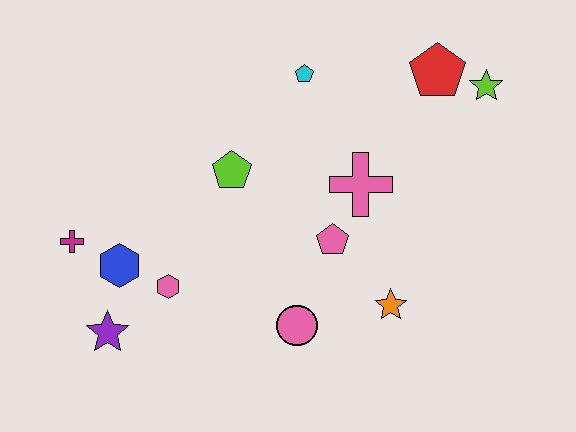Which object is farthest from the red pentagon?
The purple star is farthest from the red pentagon.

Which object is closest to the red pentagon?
The lime star is closest to the red pentagon.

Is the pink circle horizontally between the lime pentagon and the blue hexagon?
No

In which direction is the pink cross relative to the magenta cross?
The pink cross is to the right of the magenta cross.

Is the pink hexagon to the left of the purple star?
No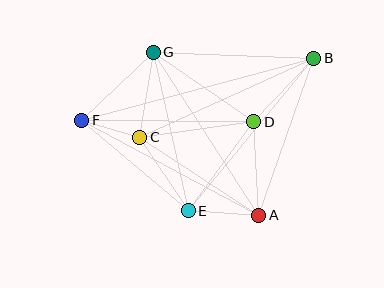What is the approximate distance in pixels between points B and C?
The distance between B and C is approximately 191 pixels.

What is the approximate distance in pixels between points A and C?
The distance between A and C is approximately 142 pixels.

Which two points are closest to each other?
Points C and F are closest to each other.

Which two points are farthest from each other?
Points B and F are farthest from each other.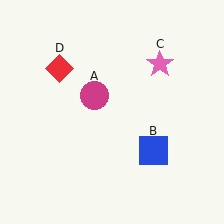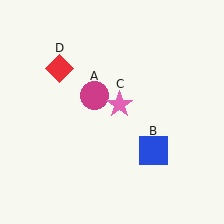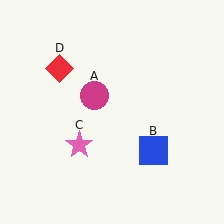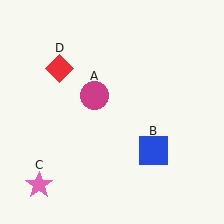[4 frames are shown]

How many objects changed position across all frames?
1 object changed position: pink star (object C).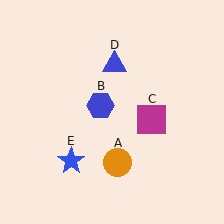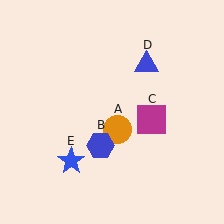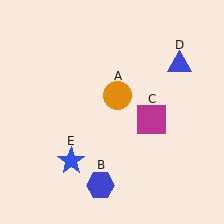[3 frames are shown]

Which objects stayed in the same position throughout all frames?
Magenta square (object C) and blue star (object E) remained stationary.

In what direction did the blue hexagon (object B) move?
The blue hexagon (object B) moved down.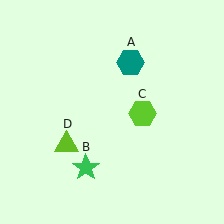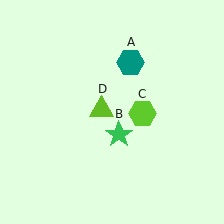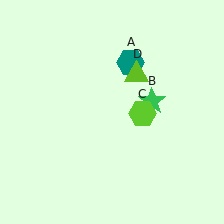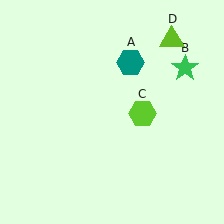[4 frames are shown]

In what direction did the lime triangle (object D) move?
The lime triangle (object D) moved up and to the right.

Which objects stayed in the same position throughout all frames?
Teal hexagon (object A) and lime hexagon (object C) remained stationary.